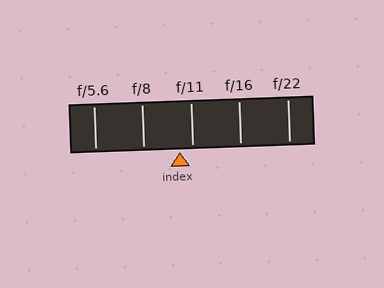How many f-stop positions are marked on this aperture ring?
There are 5 f-stop positions marked.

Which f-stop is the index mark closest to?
The index mark is closest to f/11.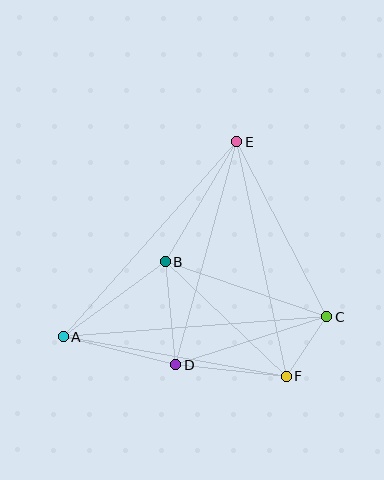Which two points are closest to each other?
Points C and F are closest to each other.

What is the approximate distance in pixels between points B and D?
The distance between B and D is approximately 104 pixels.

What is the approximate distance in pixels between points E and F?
The distance between E and F is approximately 240 pixels.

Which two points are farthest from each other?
Points A and C are farthest from each other.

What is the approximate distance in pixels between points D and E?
The distance between D and E is approximately 232 pixels.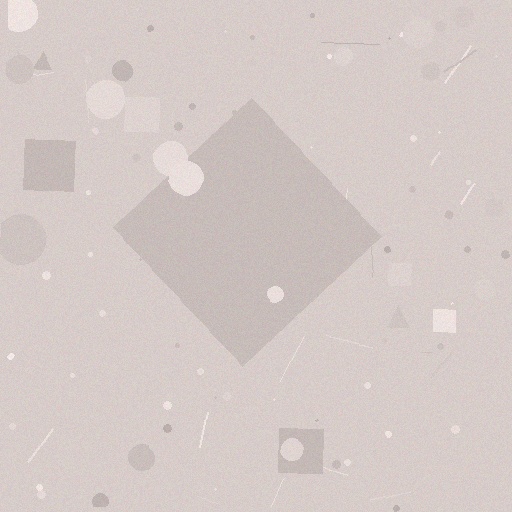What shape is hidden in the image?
A diamond is hidden in the image.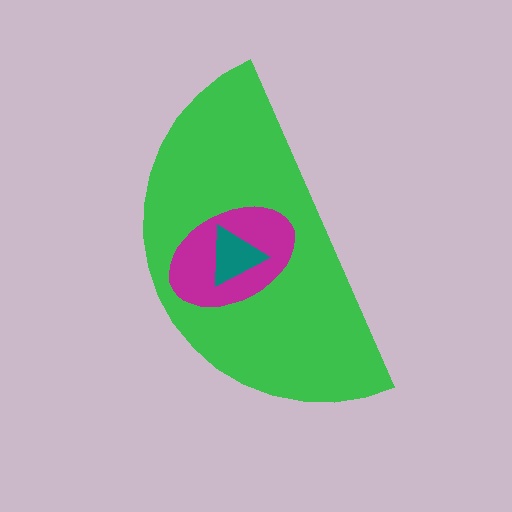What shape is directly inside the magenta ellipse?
The teal triangle.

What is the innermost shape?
The teal triangle.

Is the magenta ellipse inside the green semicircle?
Yes.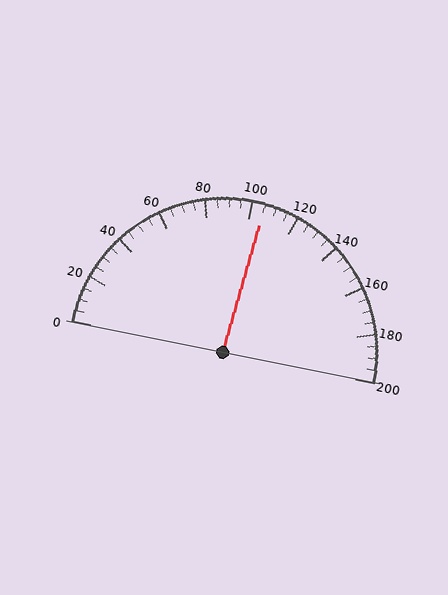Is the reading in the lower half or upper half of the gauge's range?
The reading is in the upper half of the range (0 to 200).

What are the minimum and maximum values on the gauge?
The gauge ranges from 0 to 200.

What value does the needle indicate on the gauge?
The needle indicates approximately 105.